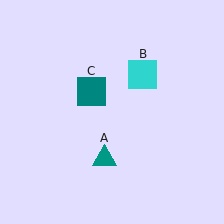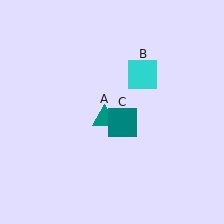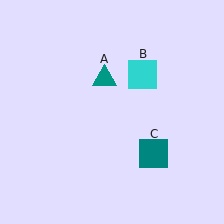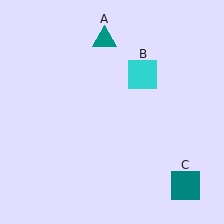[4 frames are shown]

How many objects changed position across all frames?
2 objects changed position: teal triangle (object A), teal square (object C).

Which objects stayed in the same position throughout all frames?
Cyan square (object B) remained stationary.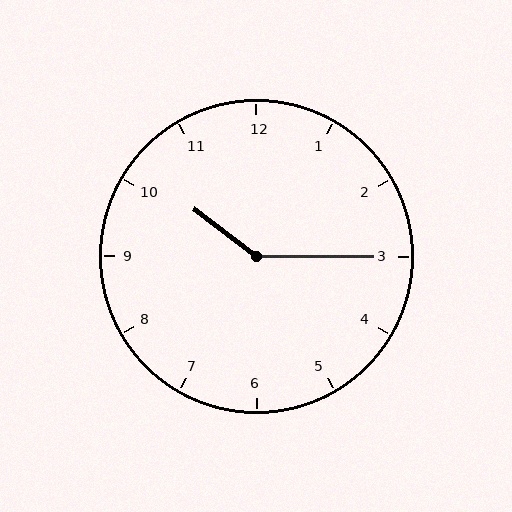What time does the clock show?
10:15.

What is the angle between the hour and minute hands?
Approximately 142 degrees.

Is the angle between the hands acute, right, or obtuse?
It is obtuse.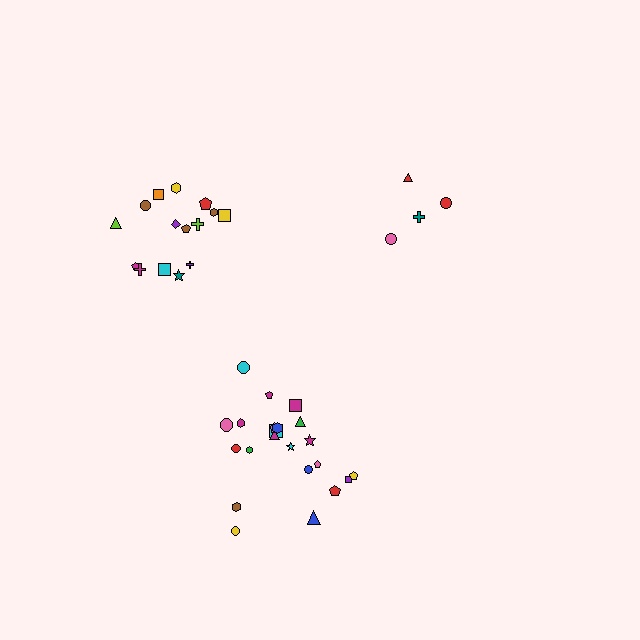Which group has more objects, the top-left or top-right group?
The top-left group.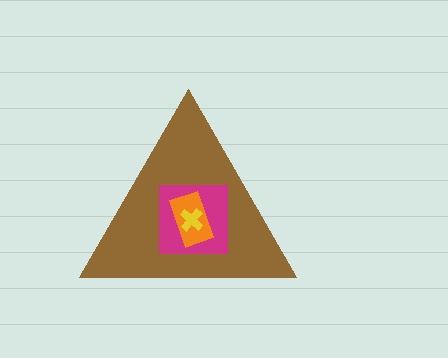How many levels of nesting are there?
4.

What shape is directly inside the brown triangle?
The magenta square.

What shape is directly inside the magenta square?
The orange rectangle.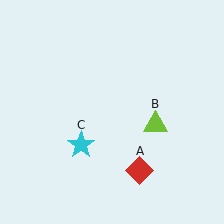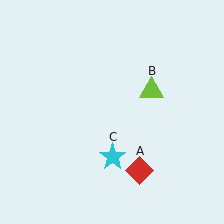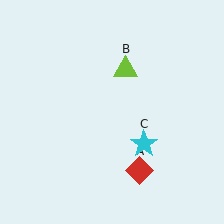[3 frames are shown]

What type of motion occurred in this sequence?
The lime triangle (object B), cyan star (object C) rotated counterclockwise around the center of the scene.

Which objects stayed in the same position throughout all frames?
Red diamond (object A) remained stationary.